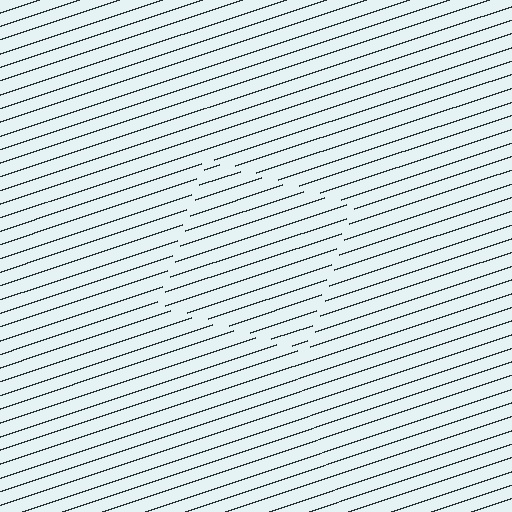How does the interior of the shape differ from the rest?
The interior of the shape contains the same grating, shifted by half a period — the contour is defined by the phase discontinuity where line-ends from the inner and outer gratings abut.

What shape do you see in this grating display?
An illusory square. The interior of the shape contains the same grating, shifted by half a period — the contour is defined by the phase discontinuity where line-ends from the inner and outer gratings abut.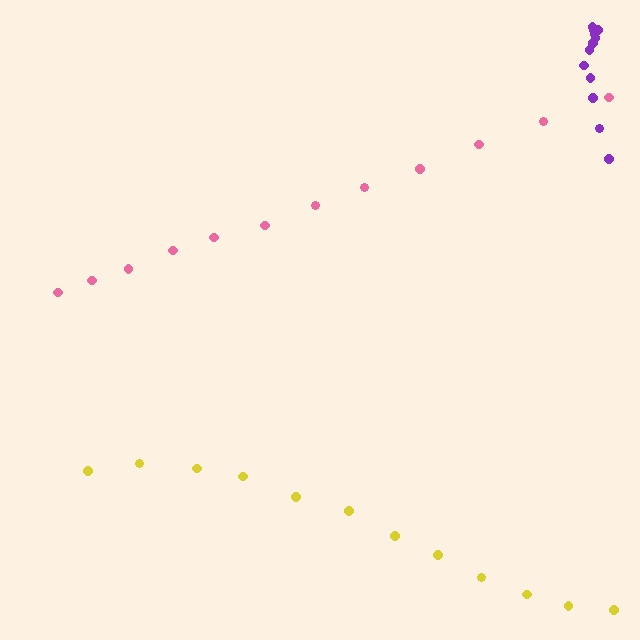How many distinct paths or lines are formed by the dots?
There are 3 distinct paths.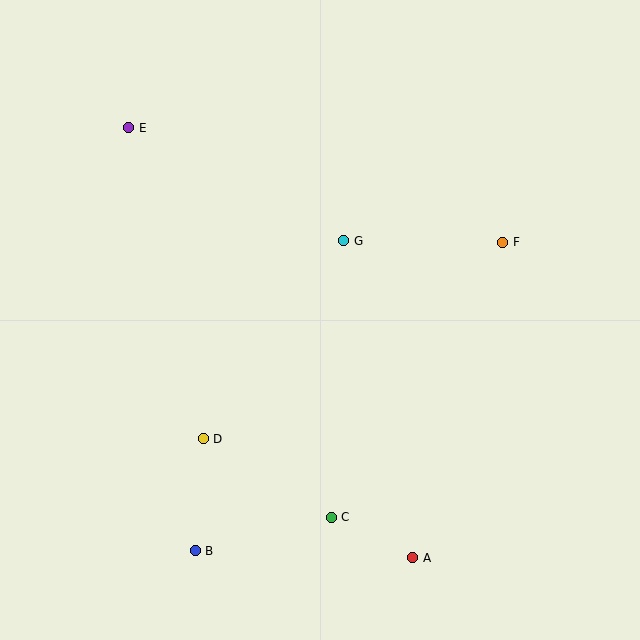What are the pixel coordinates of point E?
Point E is at (129, 128).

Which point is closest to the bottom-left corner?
Point B is closest to the bottom-left corner.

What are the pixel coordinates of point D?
Point D is at (203, 439).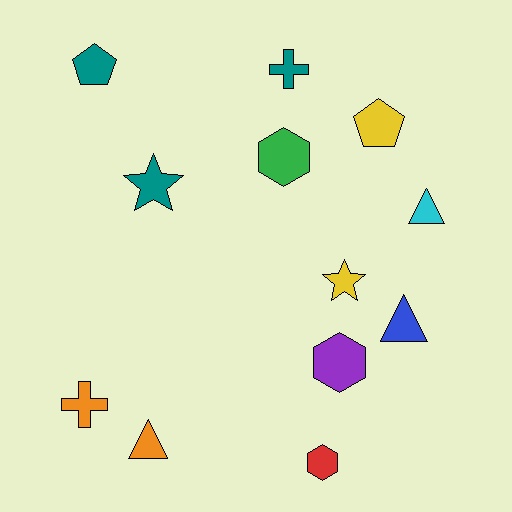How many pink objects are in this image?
There are no pink objects.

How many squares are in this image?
There are no squares.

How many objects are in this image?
There are 12 objects.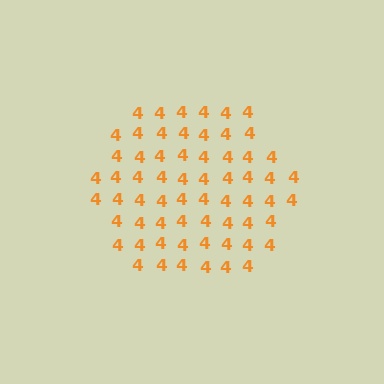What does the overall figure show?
The overall figure shows a hexagon.